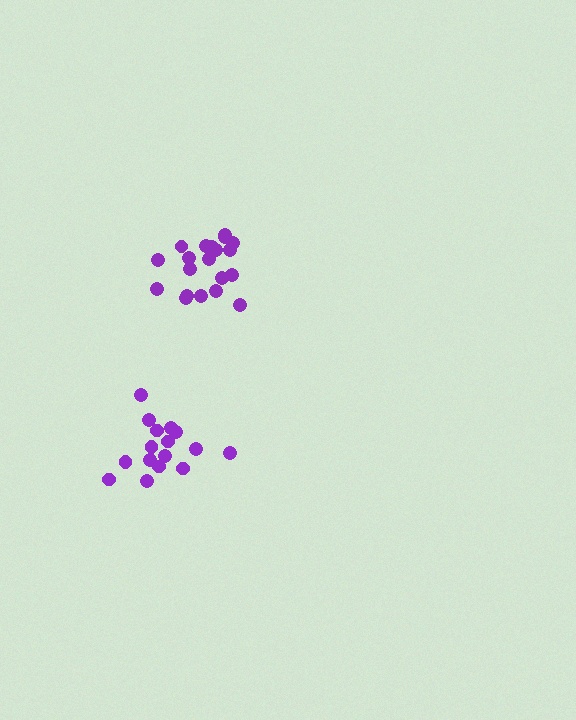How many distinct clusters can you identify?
There are 2 distinct clusters.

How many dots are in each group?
Group 1: 16 dots, Group 2: 20 dots (36 total).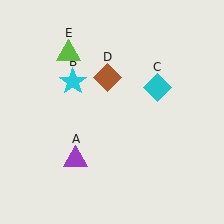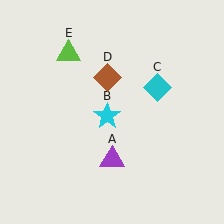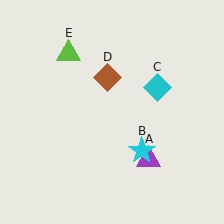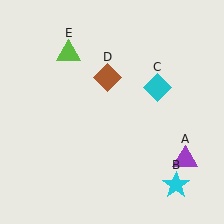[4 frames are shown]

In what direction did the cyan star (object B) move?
The cyan star (object B) moved down and to the right.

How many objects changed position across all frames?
2 objects changed position: purple triangle (object A), cyan star (object B).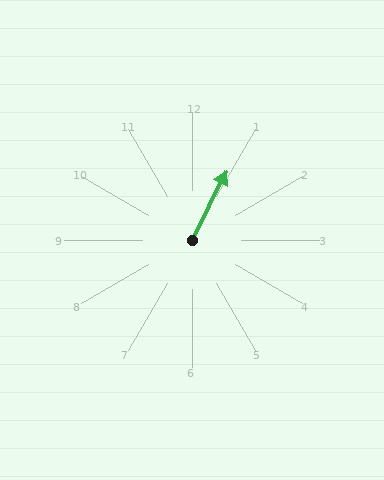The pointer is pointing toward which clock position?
Roughly 1 o'clock.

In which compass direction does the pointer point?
Northeast.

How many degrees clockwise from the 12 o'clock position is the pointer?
Approximately 26 degrees.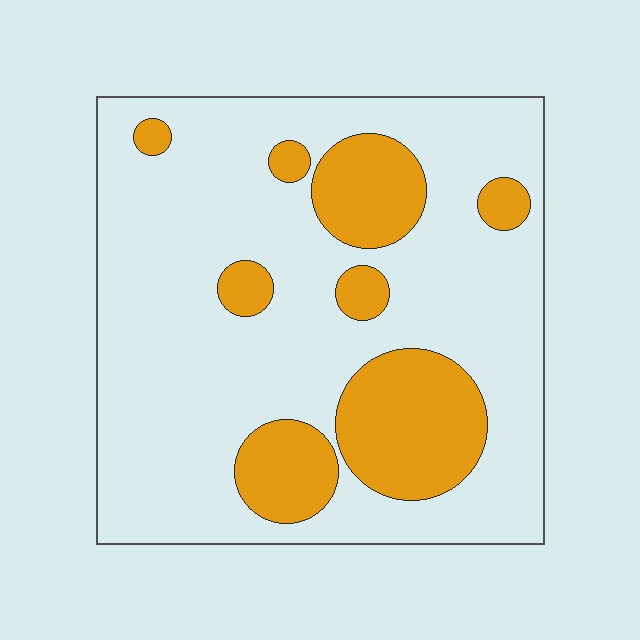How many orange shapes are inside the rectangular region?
8.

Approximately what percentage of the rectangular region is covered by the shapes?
Approximately 25%.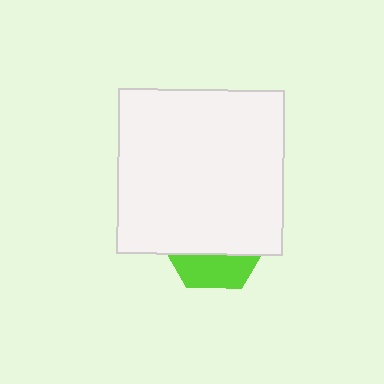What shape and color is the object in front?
The object in front is a white square.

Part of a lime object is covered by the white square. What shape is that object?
It is a hexagon.